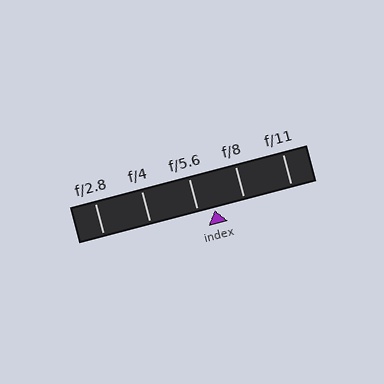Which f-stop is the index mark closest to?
The index mark is closest to f/5.6.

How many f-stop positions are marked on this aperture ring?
There are 5 f-stop positions marked.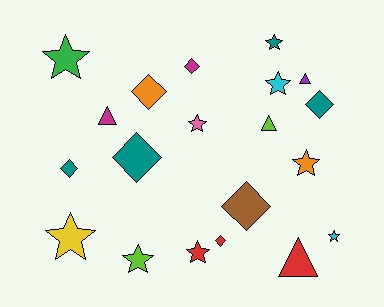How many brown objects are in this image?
There is 1 brown object.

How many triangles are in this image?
There are 4 triangles.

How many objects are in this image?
There are 20 objects.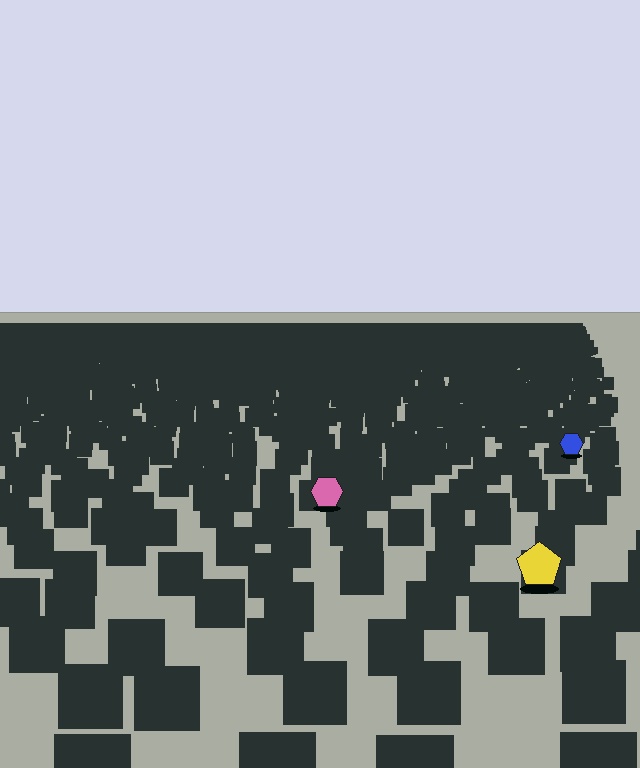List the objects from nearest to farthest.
From nearest to farthest: the yellow pentagon, the pink hexagon, the blue hexagon.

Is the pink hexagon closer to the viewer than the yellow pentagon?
No. The yellow pentagon is closer — you can tell from the texture gradient: the ground texture is coarser near it.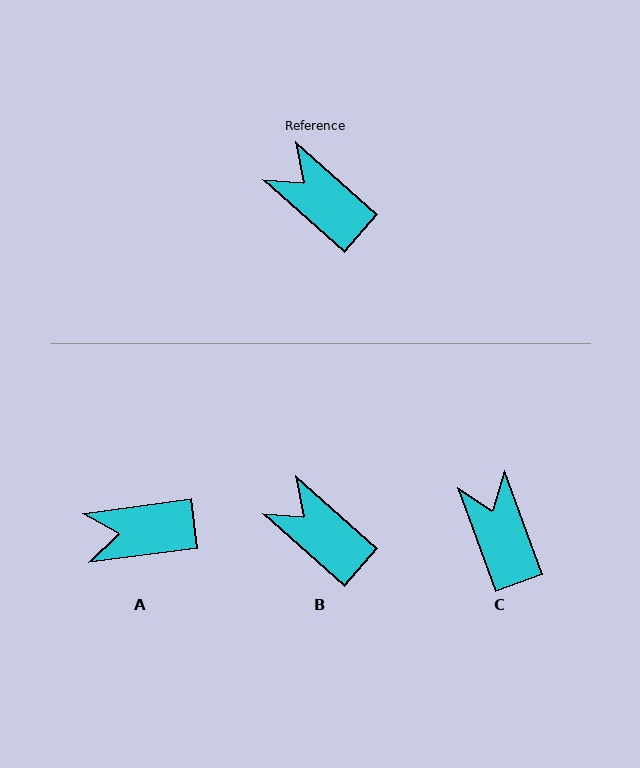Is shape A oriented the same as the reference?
No, it is off by about 49 degrees.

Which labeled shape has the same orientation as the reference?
B.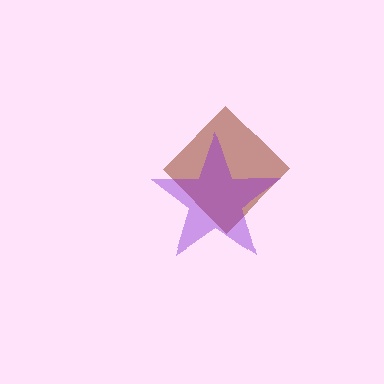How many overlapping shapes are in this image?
There are 2 overlapping shapes in the image.